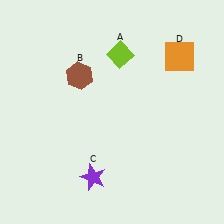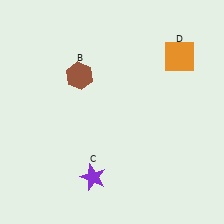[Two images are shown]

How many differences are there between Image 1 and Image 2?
There is 1 difference between the two images.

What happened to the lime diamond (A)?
The lime diamond (A) was removed in Image 2. It was in the top-right area of Image 1.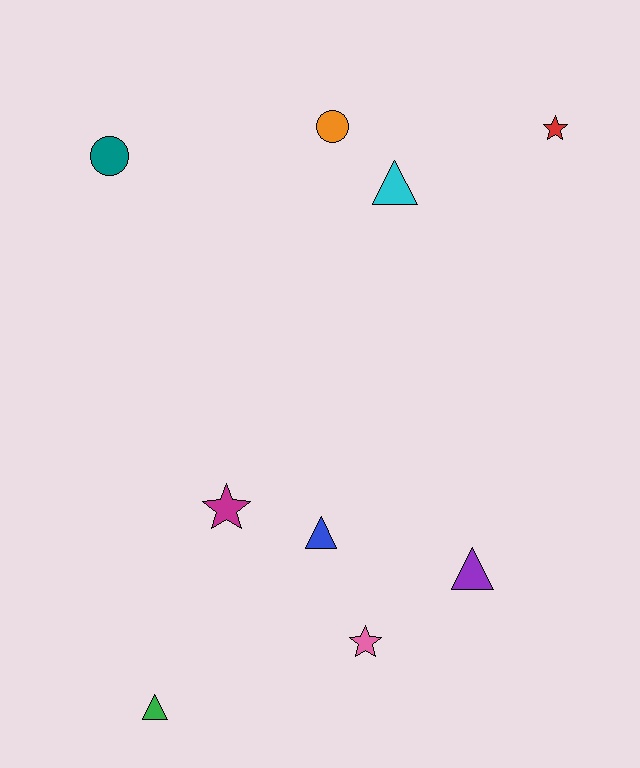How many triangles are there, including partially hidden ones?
There are 4 triangles.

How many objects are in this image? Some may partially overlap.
There are 9 objects.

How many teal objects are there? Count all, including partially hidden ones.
There is 1 teal object.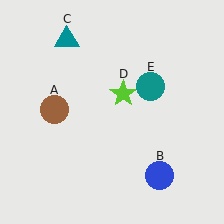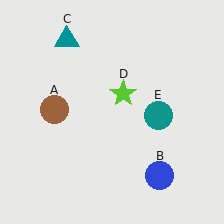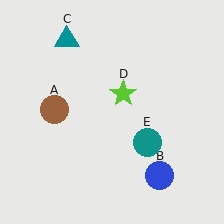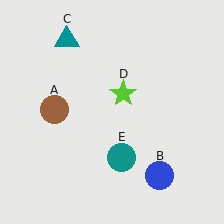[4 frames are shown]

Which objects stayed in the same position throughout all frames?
Brown circle (object A) and blue circle (object B) and teal triangle (object C) and lime star (object D) remained stationary.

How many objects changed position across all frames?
1 object changed position: teal circle (object E).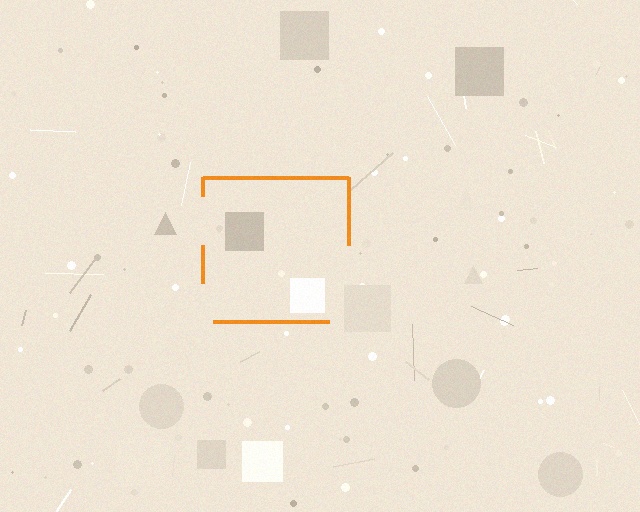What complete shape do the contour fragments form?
The contour fragments form a square.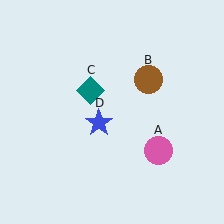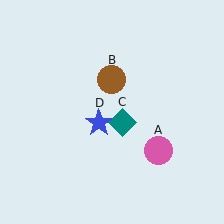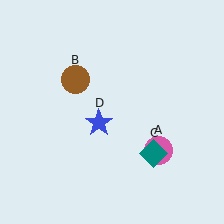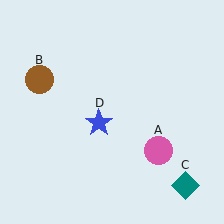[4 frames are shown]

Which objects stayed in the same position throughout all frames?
Pink circle (object A) and blue star (object D) remained stationary.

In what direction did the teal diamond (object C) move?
The teal diamond (object C) moved down and to the right.